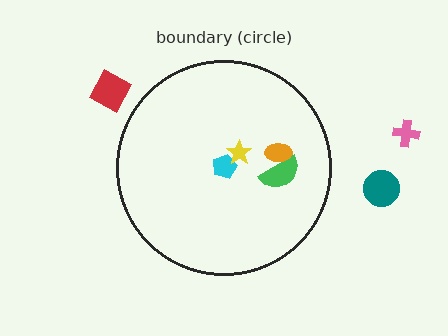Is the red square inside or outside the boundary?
Outside.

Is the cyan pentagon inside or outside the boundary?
Inside.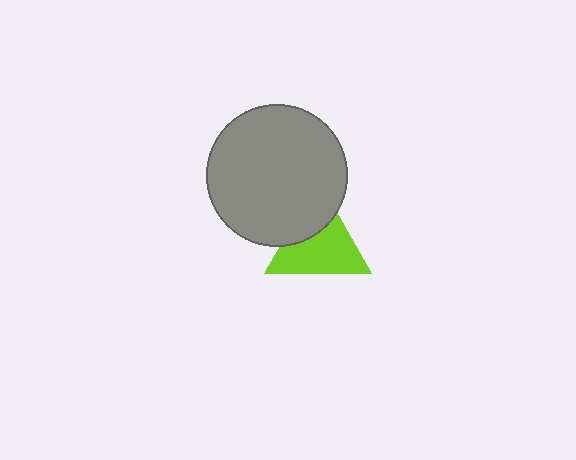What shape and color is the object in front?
The object in front is a gray circle.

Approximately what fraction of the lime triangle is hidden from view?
Roughly 33% of the lime triangle is hidden behind the gray circle.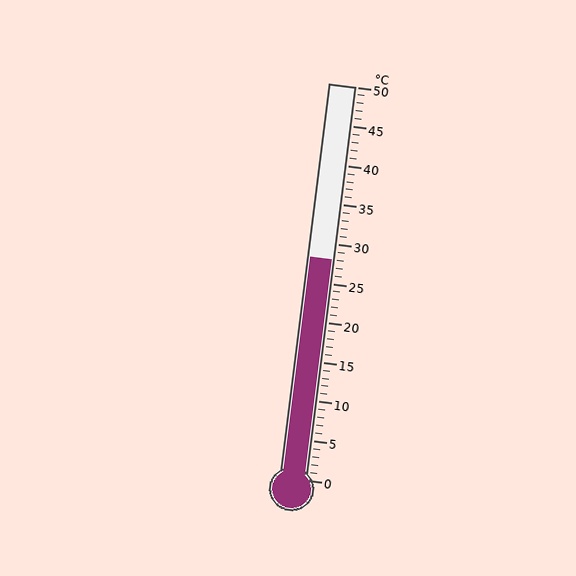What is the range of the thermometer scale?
The thermometer scale ranges from 0°C to 50°C.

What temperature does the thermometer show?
The thermometer shows approximately 28°C.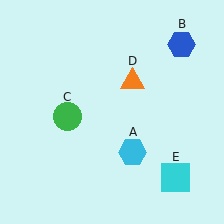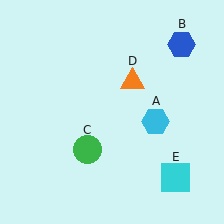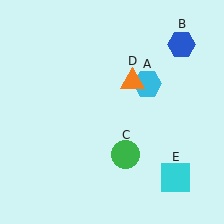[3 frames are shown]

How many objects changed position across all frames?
2 objects changed position: cyan hexagon (object A), green circle (object C).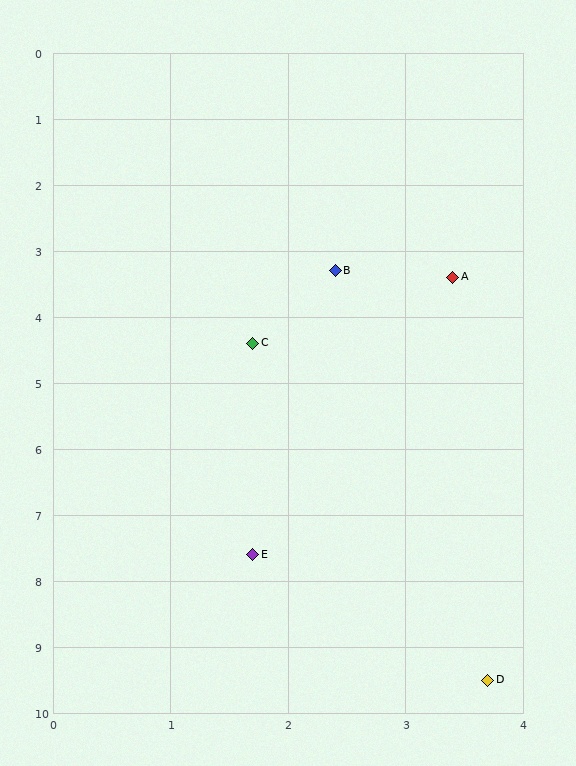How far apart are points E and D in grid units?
Points E and D are about 2.8 grid units apart.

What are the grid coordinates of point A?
Point A is at approximately (3.4, 3.4).